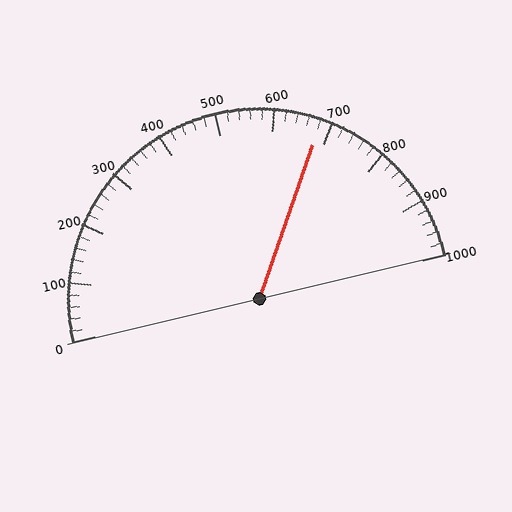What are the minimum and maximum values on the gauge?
The gauge ranges from 0 to 1000.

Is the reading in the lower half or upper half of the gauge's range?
The reading is in the upper half of the range (0 to 1000).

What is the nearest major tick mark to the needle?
The nearest major tick mark is 700.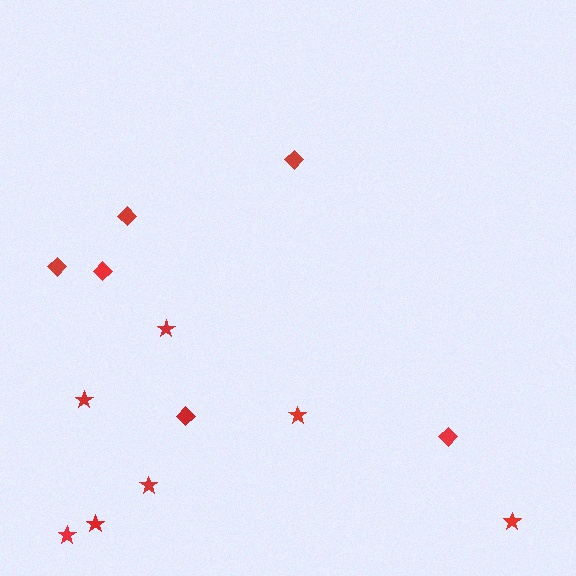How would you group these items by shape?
There are 2 groups: one group of diamonds (6) and one group of stars (7).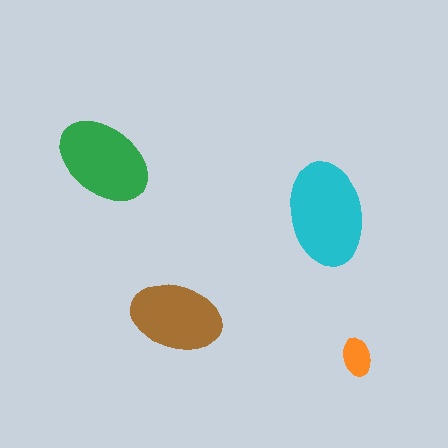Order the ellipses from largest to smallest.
the cyan one, the green one, the brown one, the orange one.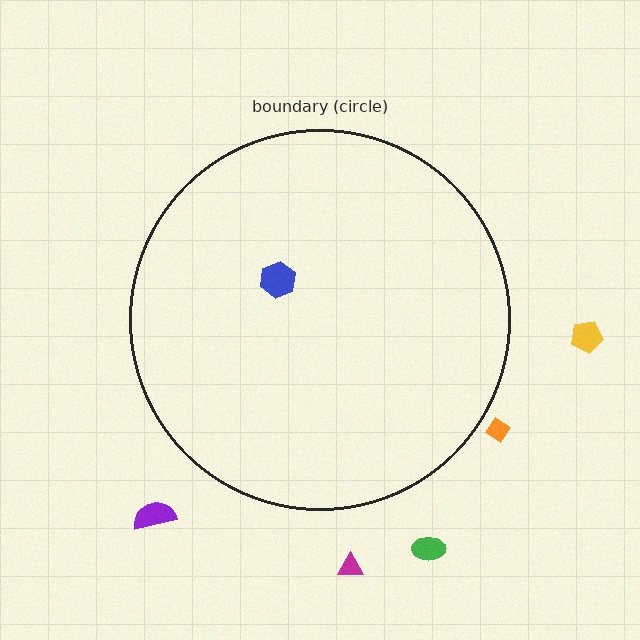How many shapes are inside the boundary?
1 inside, 5 outside.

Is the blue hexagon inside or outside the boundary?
Inside.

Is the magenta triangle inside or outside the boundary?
Outside.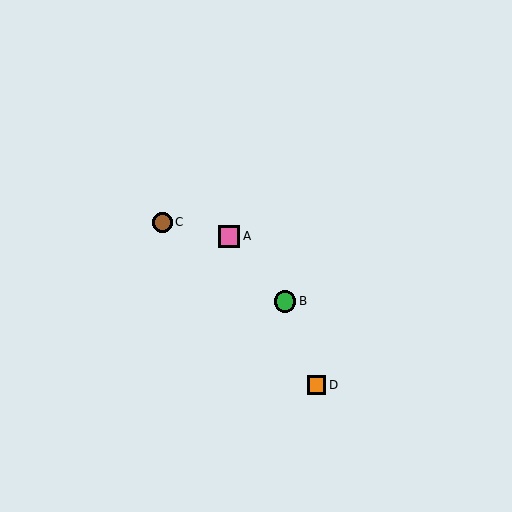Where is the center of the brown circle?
The center of the brown circle is at (162, 222).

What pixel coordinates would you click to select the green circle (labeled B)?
Click at (285, 301) to select the green circle B.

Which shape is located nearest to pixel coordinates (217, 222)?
The pink square (labeled A) at (229, 237) is nearest to that location.